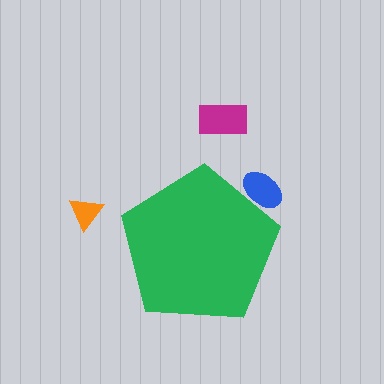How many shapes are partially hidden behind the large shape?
1 shape is partially hidden.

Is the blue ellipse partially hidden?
Yes, the blue ellipse is partially hidden behind the green pentagon.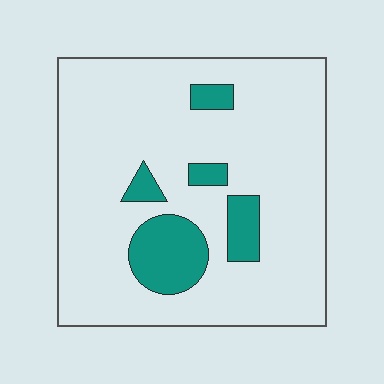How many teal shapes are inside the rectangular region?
5.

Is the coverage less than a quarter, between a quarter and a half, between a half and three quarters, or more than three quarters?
Less than a quarter.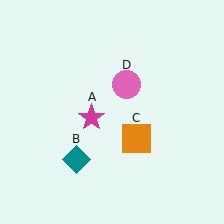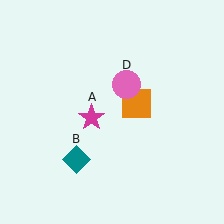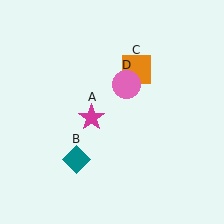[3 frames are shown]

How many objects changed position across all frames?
1 object changed position: orange square (object C).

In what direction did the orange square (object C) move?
The orange square (object C) moved up.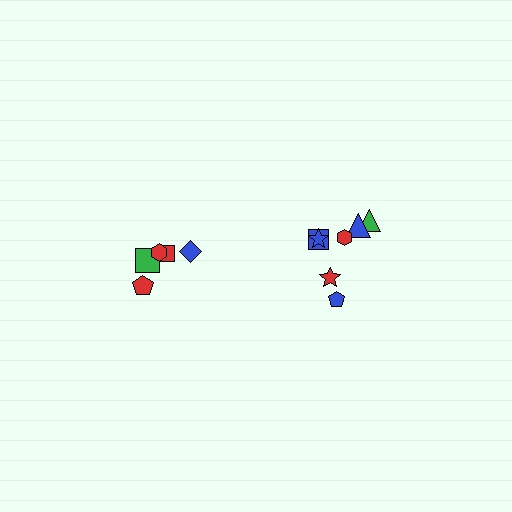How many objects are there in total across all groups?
There are 12 objects.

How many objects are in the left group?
There are 5 objects.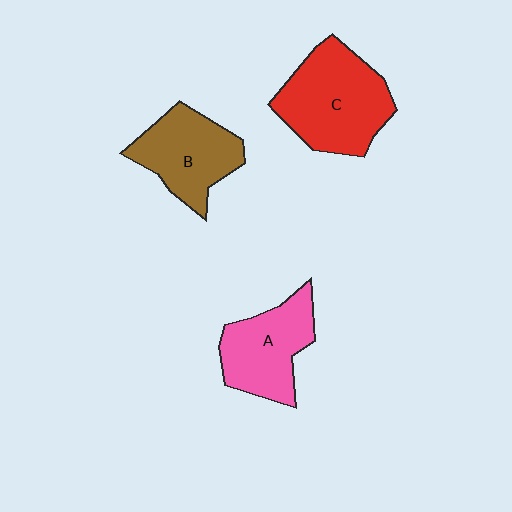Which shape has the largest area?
Shape C (red).